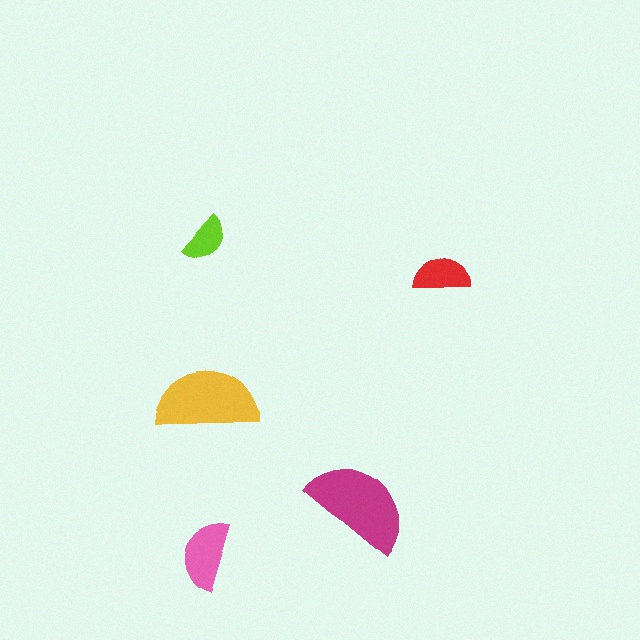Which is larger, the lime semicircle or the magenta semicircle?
The magenta one.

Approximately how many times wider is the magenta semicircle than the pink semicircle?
About 1.5 times wider.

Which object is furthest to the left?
The pink semicircle is leftmost.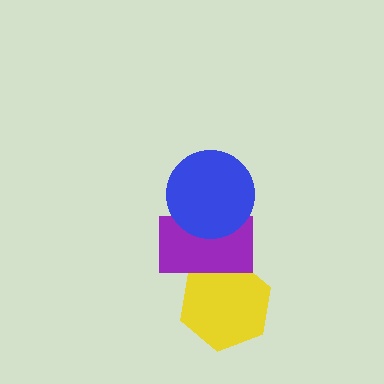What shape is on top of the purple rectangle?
The blue circle is on top of the purple rectangle.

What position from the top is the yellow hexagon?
The yellow hexagon is 3rd from the top.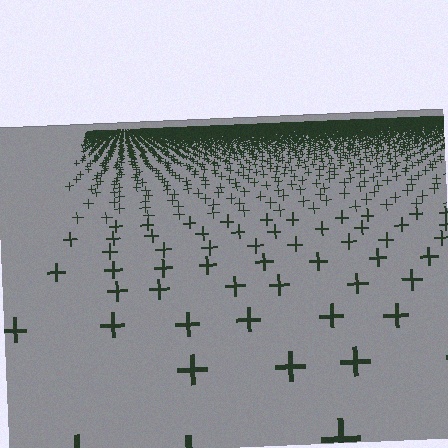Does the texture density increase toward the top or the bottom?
Density increases toward the top.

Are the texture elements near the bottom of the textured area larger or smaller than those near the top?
Larger. Near the bottom, elements are closer to the viewer and appear at a bigger on-screen size.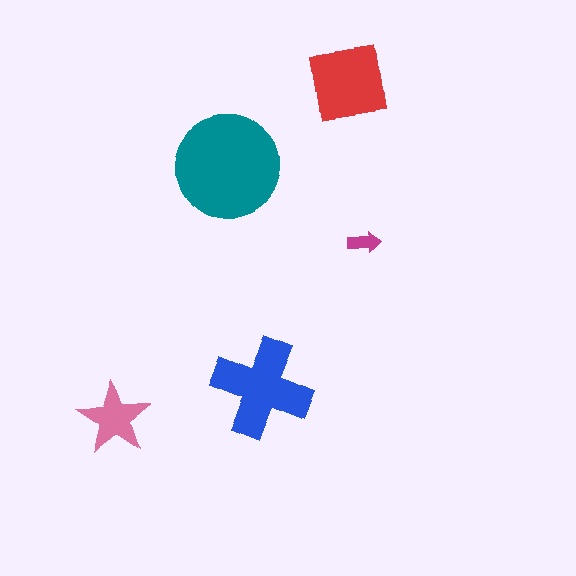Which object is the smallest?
The magenta arrow.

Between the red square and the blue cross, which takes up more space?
The blue cross.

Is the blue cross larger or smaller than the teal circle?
Smaller.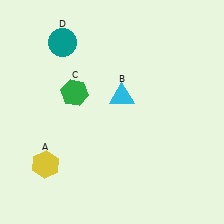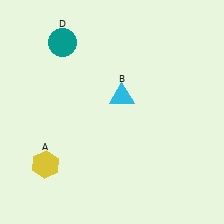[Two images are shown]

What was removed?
The green hexagon (C) was removed in Image 2.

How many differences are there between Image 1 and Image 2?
There is 1 difference between the two images.